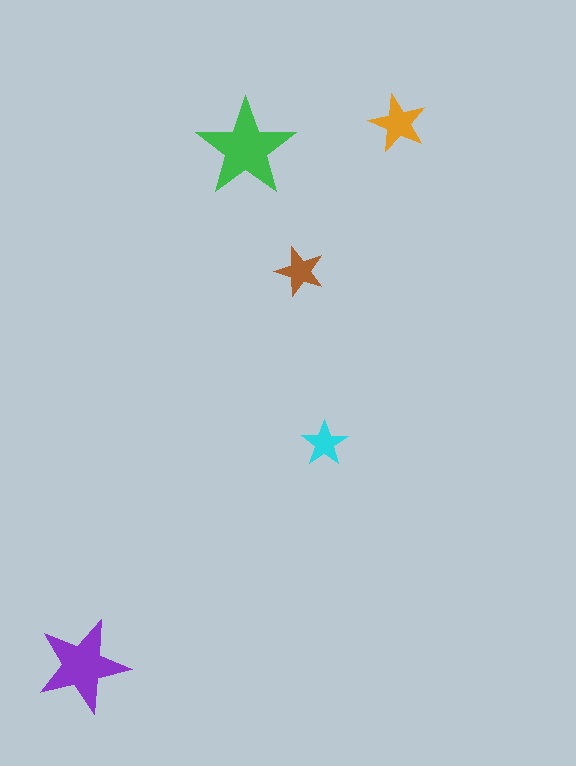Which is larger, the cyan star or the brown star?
The brown one.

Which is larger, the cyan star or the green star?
The green one.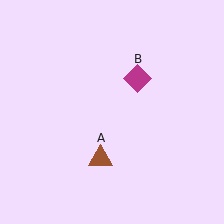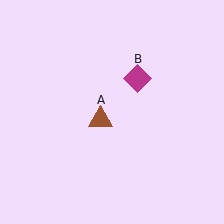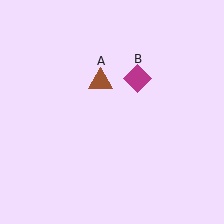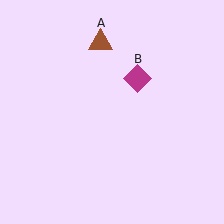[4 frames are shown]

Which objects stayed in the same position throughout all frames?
Magenta diamond (object B) remained stationary.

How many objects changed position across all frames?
1 object changed position: brown triangle (object A).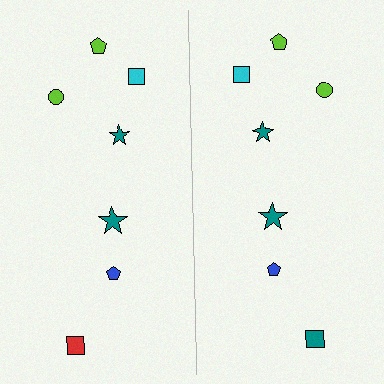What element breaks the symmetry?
The teal square on the right side breaks the symmetry — its mirror counterpart is red.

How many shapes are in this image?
There are 14 shapes in this image.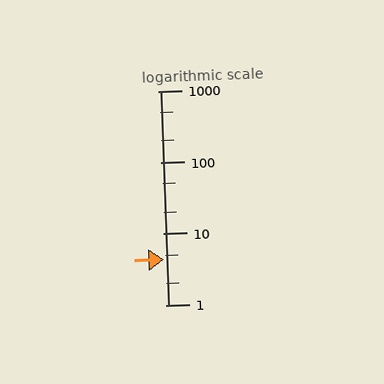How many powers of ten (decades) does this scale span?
The scale spans 3 decades, from 1 to 1000.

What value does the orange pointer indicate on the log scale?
The pointer indicates approximately 4.4.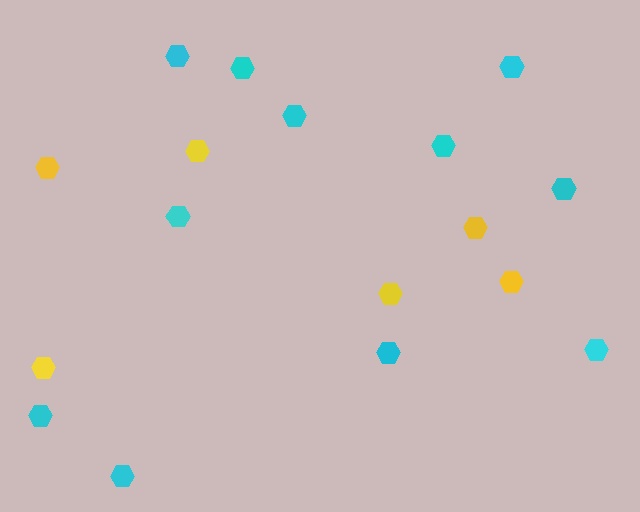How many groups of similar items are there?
There are 2 groups: one group of yellow hexagons (6) and one group of cyan hexagons (11).